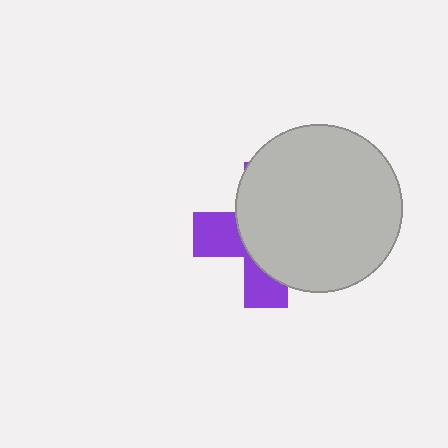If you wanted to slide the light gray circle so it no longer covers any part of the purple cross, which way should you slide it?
Slide it right — that is the most direct way to separate the two shapes.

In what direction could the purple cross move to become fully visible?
The purple cross could move left. That would shift it out from behind the light gray circle entirely.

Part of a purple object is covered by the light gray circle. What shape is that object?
It is a cross.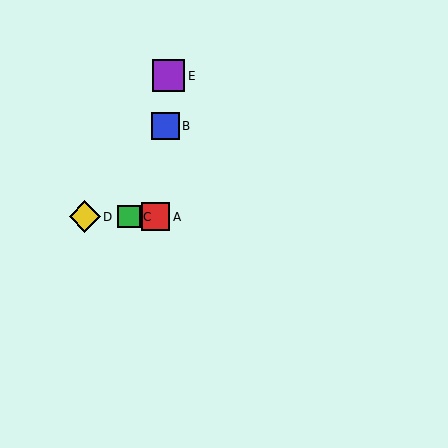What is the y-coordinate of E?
Object E is at y≈76.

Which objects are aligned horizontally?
Objects A, C, D are aligned horizontally.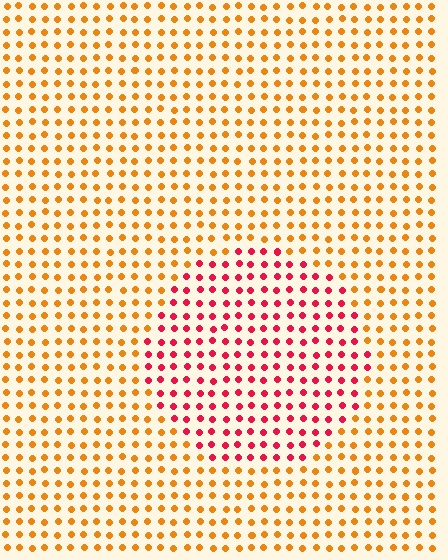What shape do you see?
I see a circle.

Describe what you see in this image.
The image is filled with small orange elements in a uniform arrangement. A circle-shaped region is visible where the elements are tinted to a slightly different hue, forming a subtle color boundary.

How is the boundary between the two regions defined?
The boundary is defined purely by a slight shift in hue (about 47 degrees). Spacing, size, and orientation are identical on both sides.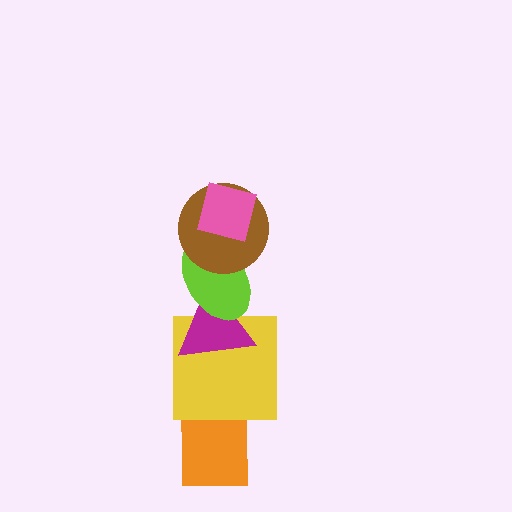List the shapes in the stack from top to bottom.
From top to bottom: the pink square, the brown circle, the lime ellipse, the magenta triangle, the yellow square, the orange rectangle.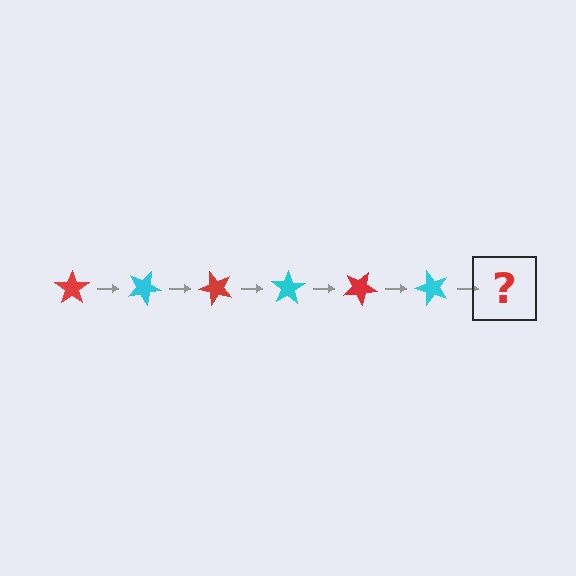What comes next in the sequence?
The next element should be a red star, rotated 150 degrees from the start.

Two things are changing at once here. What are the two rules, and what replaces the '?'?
The two rules are that it rotates 25 degrees each step and the color cycles through red and cyan. The '?' should be a red star, rotated 150 degrees from the start.